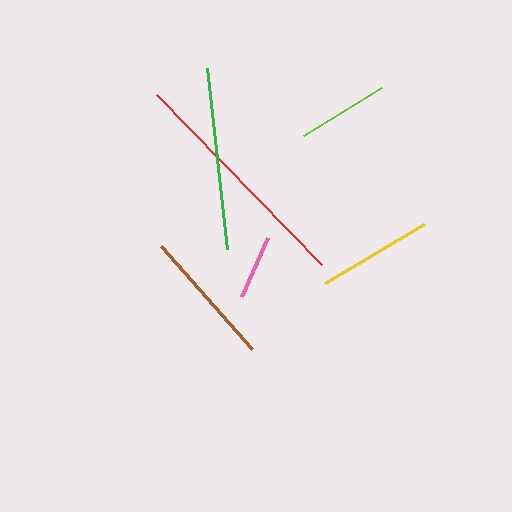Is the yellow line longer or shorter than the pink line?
The yellow line is longer than the pink line.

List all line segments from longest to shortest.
From longest to shortest: red, green, brown, yellow, lime, pink.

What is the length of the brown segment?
The brown segment is approximately 138 pixels long.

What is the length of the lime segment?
The lime segment is approximately 92 pixels long.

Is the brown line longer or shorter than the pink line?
The brown line is longer than the pink line.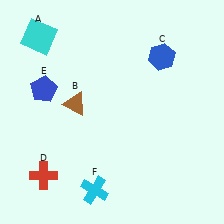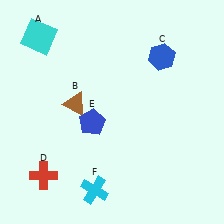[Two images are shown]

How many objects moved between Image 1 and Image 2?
1 object moved between the two images.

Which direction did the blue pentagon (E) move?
The blue pentagon (E) moved right.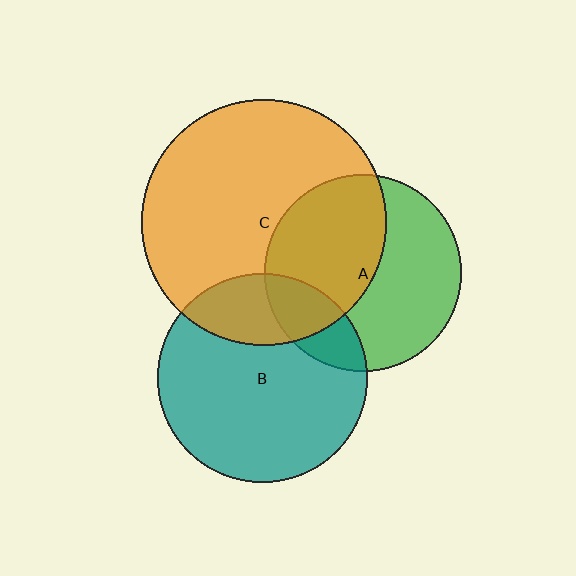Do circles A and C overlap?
Yes.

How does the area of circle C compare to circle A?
Approximately 1.5 times.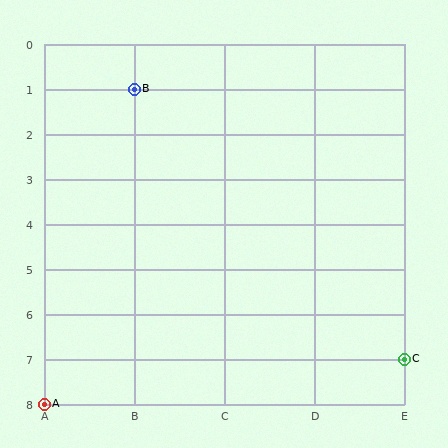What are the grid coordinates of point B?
Point B is at grid coordinates (B, 1).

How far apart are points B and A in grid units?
Points B and A are 1 column and 7 rows apart (about 7.1 grid units diagonally).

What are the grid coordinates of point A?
Point A is at grid coordinates (A, 8).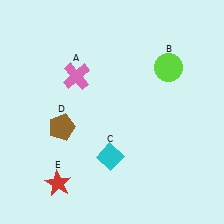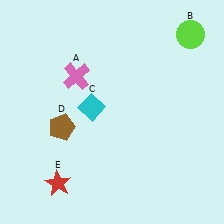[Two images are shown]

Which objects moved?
The objects that moved are: the lime circle (B), the cyan diamond (C).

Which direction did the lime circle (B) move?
The lime circle (B) moved up.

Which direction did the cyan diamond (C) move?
The cyan diamond (C) moved up.